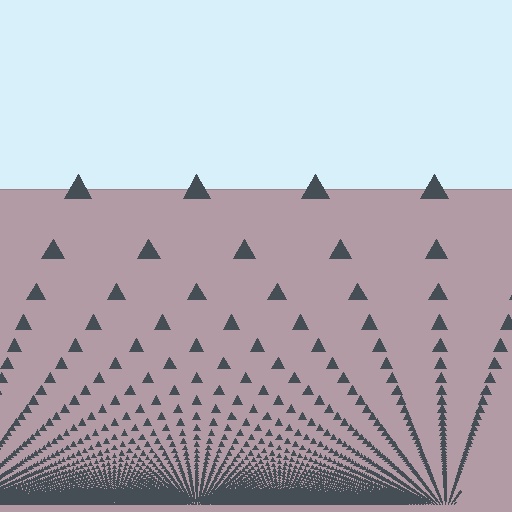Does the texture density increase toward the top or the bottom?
Density increases toward the bottom.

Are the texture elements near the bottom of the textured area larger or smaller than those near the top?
Smaller. The gradient is inverted — elements near the bottom are smaller and denser.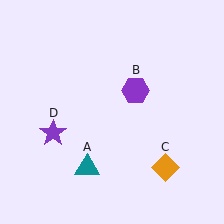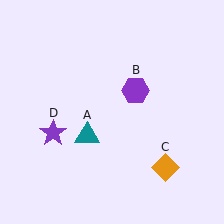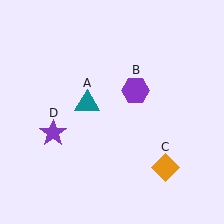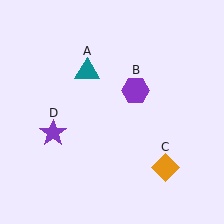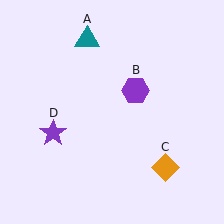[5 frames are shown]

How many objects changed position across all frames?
1 object changed position: teal triangle (object A).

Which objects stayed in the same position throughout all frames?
Purple hexagon (object B) and orange diamond (object C) and purple star (object D) remained stationary.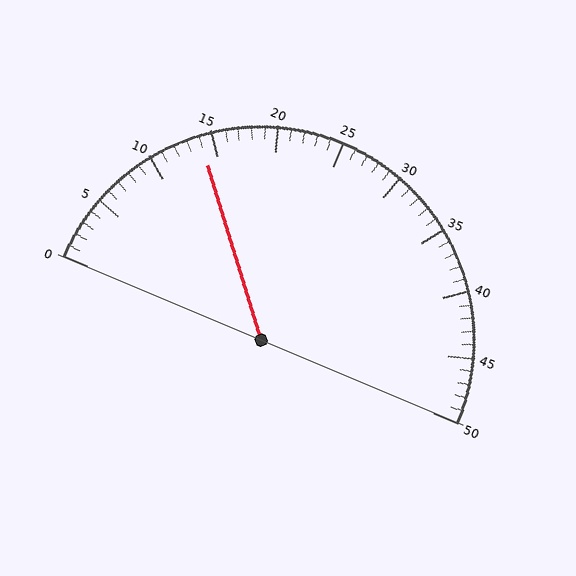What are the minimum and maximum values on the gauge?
The gauge ranges from 0 to 50.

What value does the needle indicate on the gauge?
The needle indicates approximately 14.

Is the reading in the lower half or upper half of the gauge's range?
The reading is in the lower half of the range (0 to 50).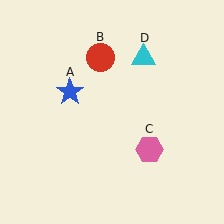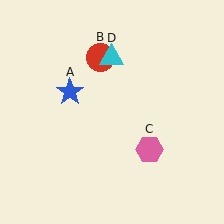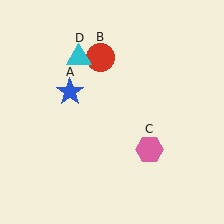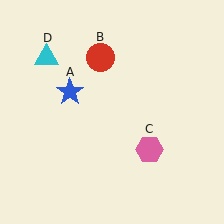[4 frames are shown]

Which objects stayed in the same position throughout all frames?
Blue star (object A) and red circle (object B) and pink hexagon (object C) remained stationary.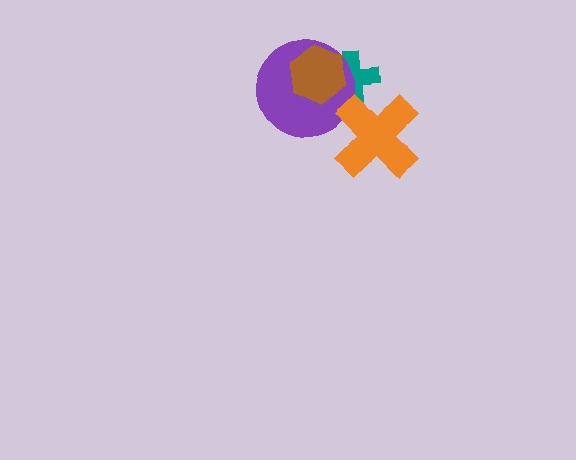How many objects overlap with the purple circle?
2 objects overlap with the purple circle.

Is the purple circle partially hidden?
Yes, it is partially covered by another shape.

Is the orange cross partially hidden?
No, no other shape covers it.